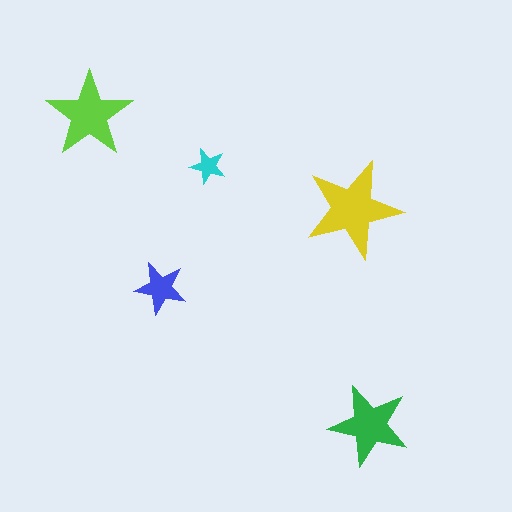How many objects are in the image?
There are 5 objects in the image.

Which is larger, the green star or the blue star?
The green one.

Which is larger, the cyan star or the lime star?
The lime one.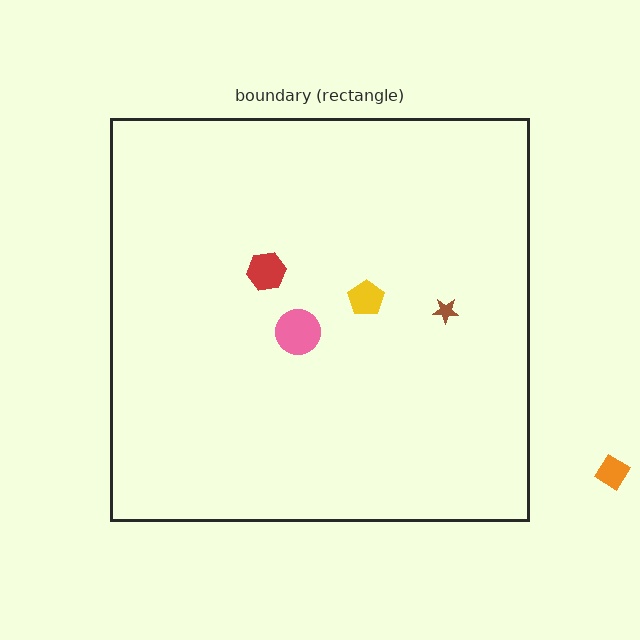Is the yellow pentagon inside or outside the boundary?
Inside.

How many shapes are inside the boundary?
4 inside, 1 outside.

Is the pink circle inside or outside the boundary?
Inside.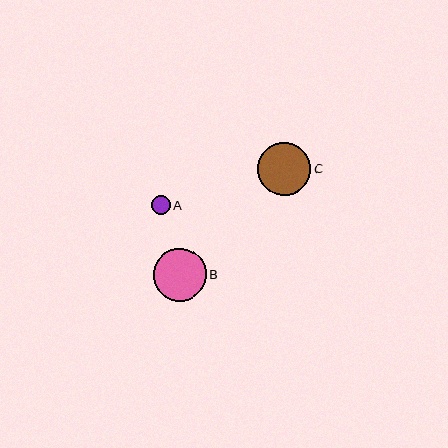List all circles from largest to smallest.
From largest to smallest: C, B, A.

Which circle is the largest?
Circle C is the largest with a size of approximately 53 pixels.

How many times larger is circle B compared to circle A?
Circle B is approximately 2.8 times the size of circle A.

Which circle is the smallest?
Circle A is the smallest with a size of approximately 19 pixels.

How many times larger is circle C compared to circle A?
Circle C is approximately 2.8 times the size of circle A.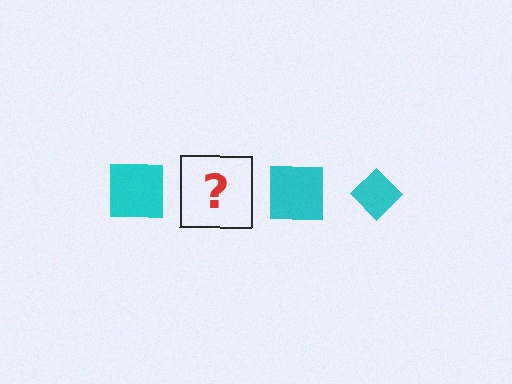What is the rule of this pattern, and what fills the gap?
The rule is that the pattern cycles through square, diamond shapes in cyan. The gap should be filled with a cyan diamond.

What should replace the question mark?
The question mark should be replaced with a cyan diamond.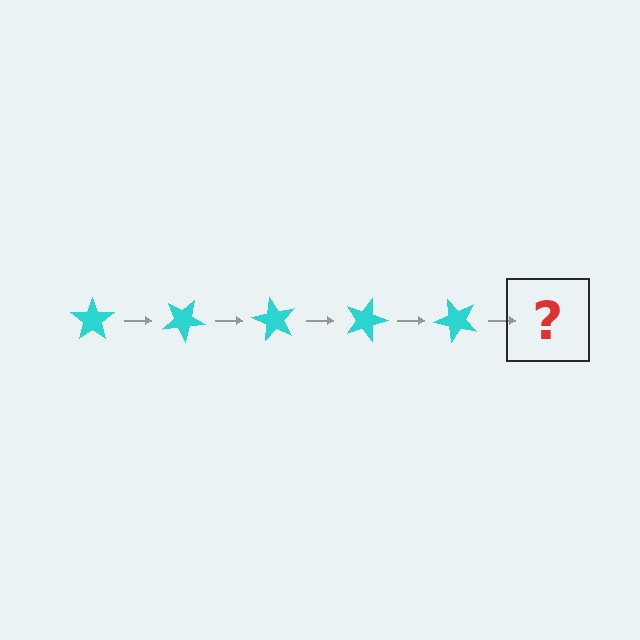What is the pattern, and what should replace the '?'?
The pattern is that the star rotates 30 degrees each step. The '?' should be a cyan star rotated 150 degrees.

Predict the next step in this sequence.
The next step is a cyan star rotated 150 degrees.